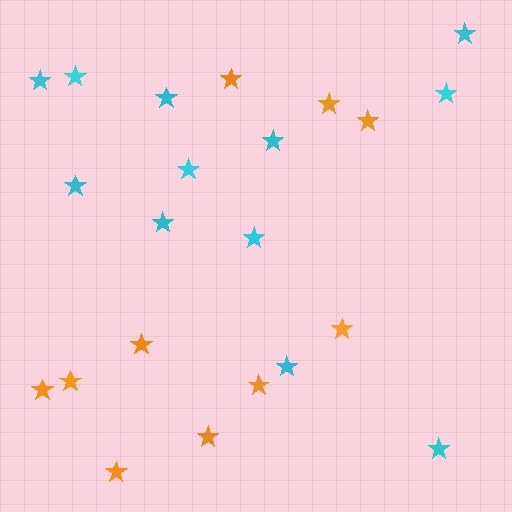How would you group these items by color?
There are 2 groups: one group of cyan stars (12) and one group of orange stars (10).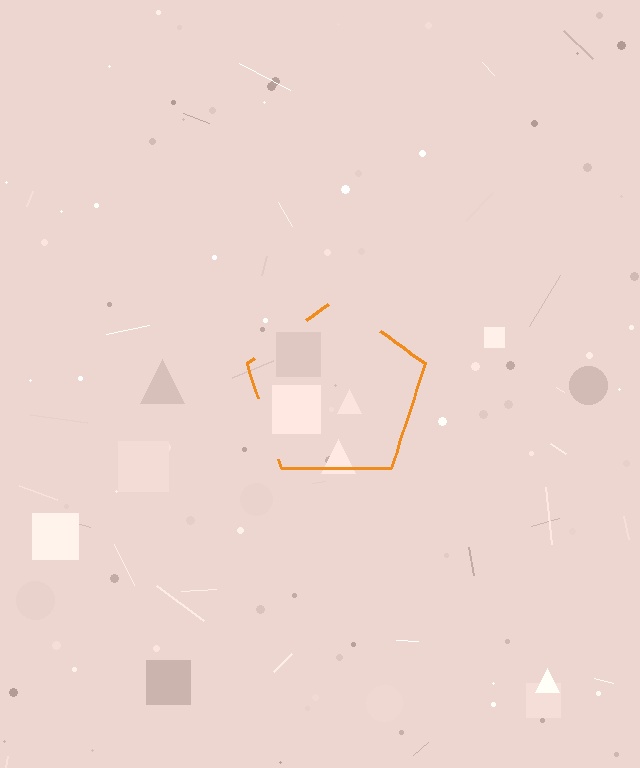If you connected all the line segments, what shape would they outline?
They would outline a pentagon.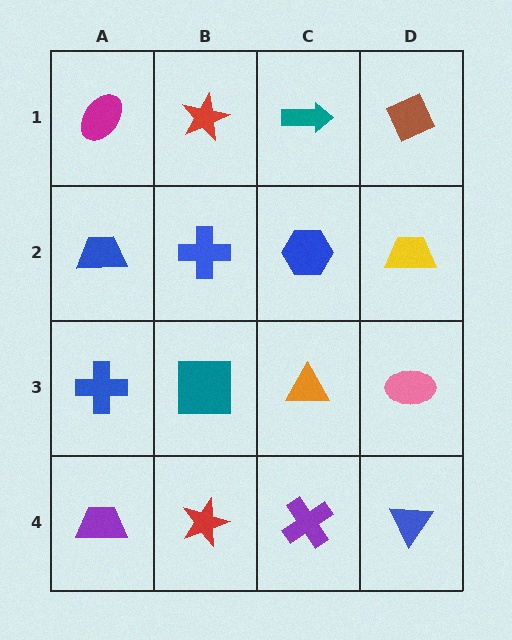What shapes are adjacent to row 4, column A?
A blue cross (row 3, column A), a red star (row 4, column B).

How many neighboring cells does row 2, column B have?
4.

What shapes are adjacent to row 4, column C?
An orange triangle (row 3, column C), a red star (row 4, column B), a blue triangle (row 4, column D).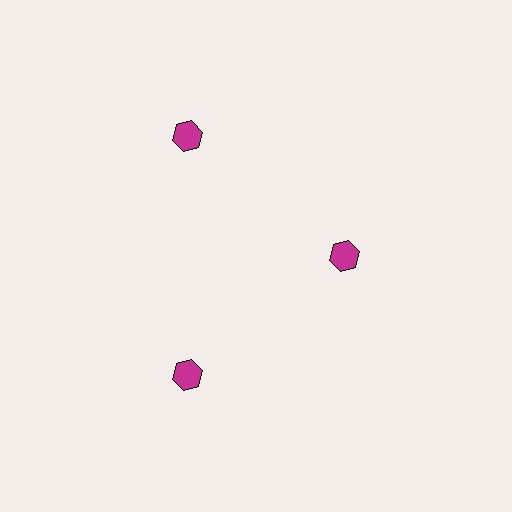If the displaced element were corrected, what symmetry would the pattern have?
It would have 3-fold rotational symmetry — the pattern would map onto itself every 120 degrees.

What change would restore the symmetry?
The symmetry would be restored by moving it outward, back onto the ring so that all 3 hexagons sit at equal angles and equal distance from the center.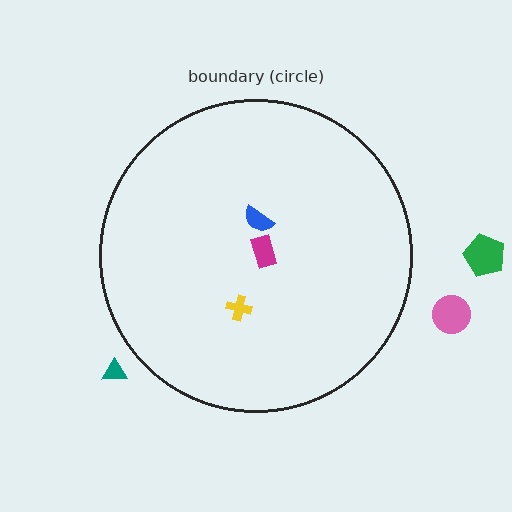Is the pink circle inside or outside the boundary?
Outside.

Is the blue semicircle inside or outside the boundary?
Inside.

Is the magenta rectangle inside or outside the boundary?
Inside.